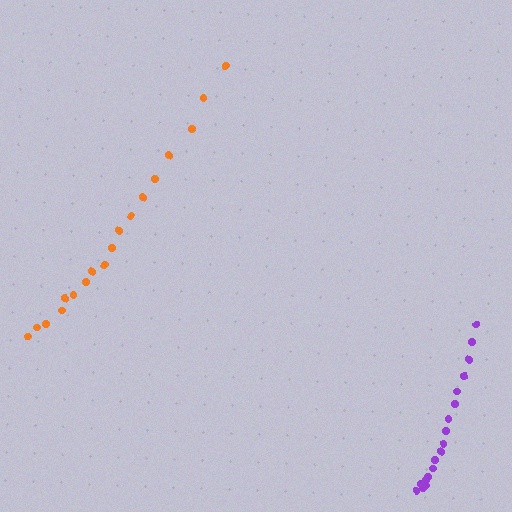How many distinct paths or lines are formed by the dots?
There are 2 distinct paths.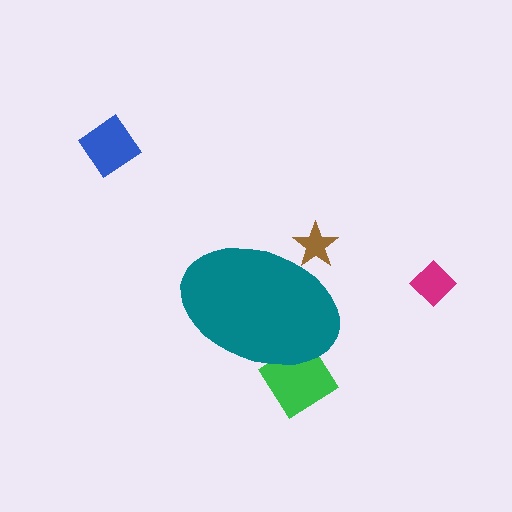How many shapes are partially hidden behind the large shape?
2 shapes are partially hidden.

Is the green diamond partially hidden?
Yes, the green diamond is partially hidden behind the teal ellipse.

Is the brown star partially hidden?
Yes, the brown star is partially hidden behind the teal ellipse.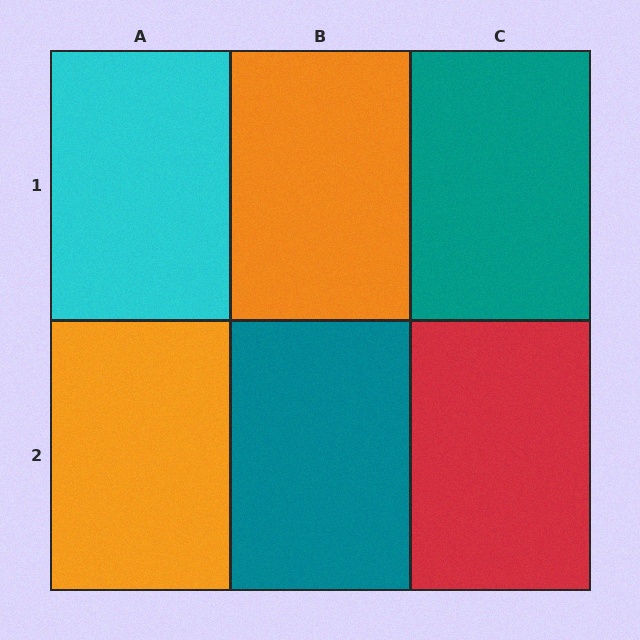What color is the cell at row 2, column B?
Teal.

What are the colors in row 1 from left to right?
Cyan, orange, teal.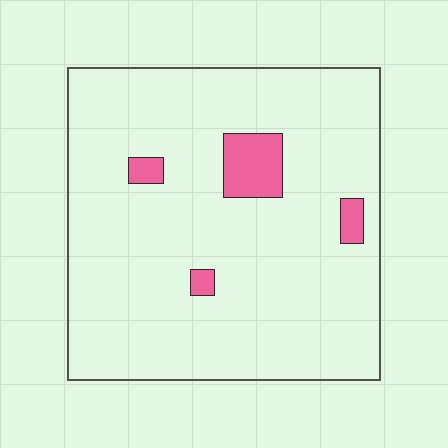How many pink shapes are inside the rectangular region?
4.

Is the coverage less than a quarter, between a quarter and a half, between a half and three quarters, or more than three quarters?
Less than a quarter.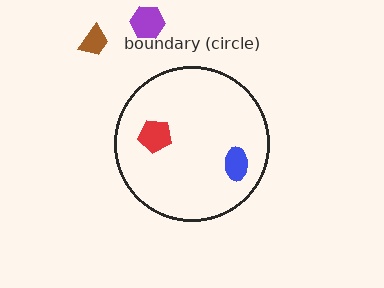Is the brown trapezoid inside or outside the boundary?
Outside.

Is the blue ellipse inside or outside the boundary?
Inside.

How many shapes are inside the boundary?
2 inside, 2 outside.